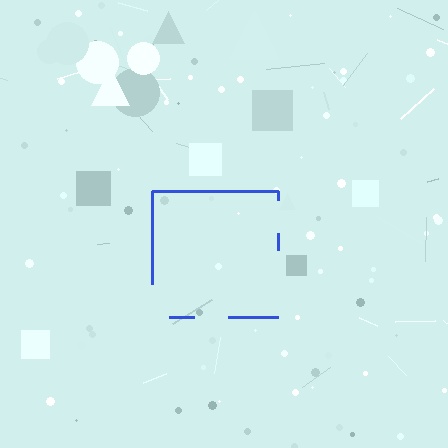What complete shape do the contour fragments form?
The contour fragments form a square.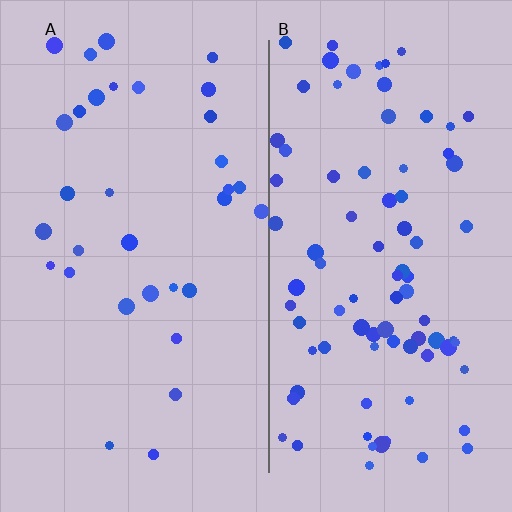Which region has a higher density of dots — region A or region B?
B (the right).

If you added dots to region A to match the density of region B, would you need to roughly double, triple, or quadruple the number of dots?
Approximately triple.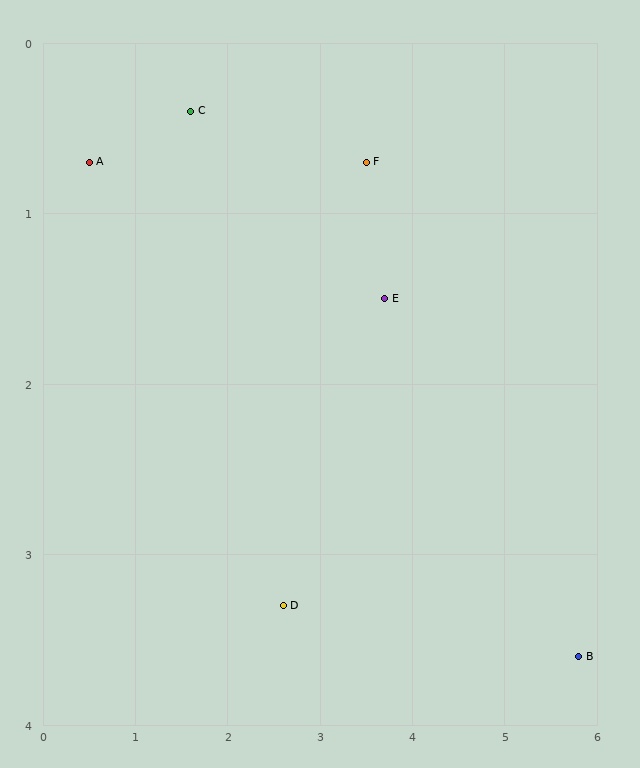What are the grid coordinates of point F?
Point F is at approximately (3.5, 0.7).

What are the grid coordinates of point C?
Point C is at approximately (1.6, 0.4).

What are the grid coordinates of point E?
Point E is at approximately (3.7, 1.5).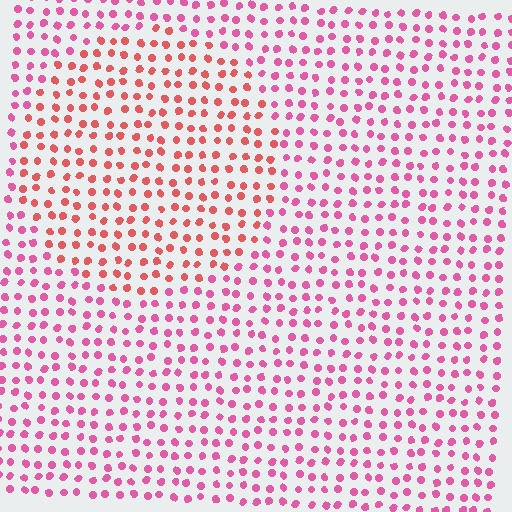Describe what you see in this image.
The image is filled with small pink elements in a uniform arrangement. A circle-shaped region is visible where the elements are tinted to a slightly different hue, forming a subtle color boundary.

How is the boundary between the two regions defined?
The boundary is defined purely by a slight shift in hue (about 31 degrees). Spacing, size, and orientation are identical on both sides.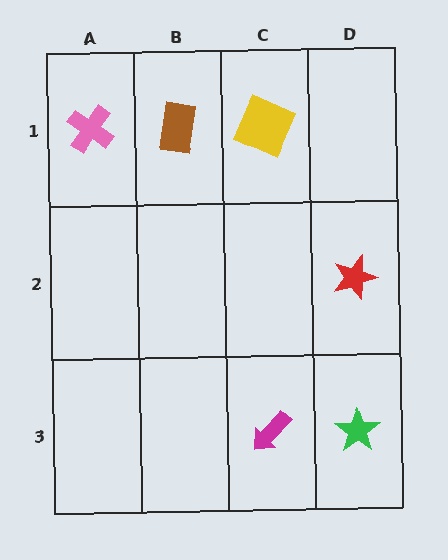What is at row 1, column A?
A pink cross.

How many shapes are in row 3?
2 shapes.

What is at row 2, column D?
A red star.